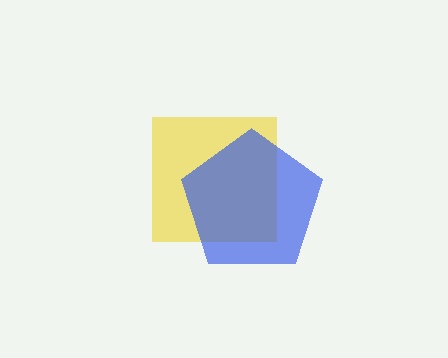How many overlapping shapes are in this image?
There are 2 overlapping shapes in the image.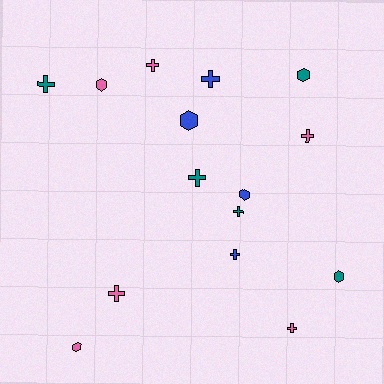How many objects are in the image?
There are 15 objects.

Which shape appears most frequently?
Cross, with 9 objects.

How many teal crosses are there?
There are 3 teal crosses.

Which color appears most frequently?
Pink, with 6 objects.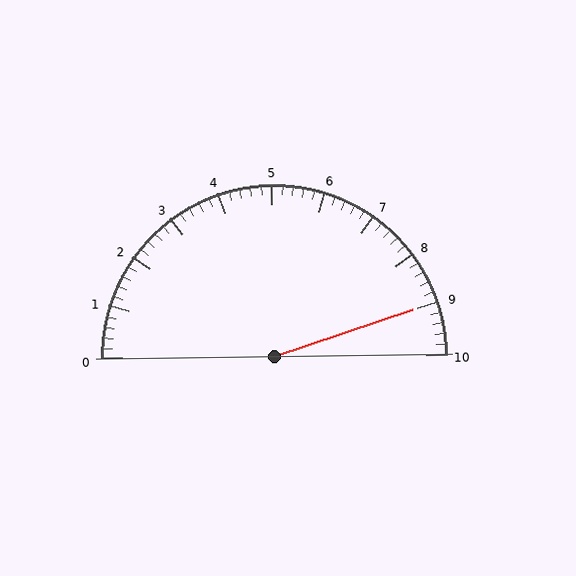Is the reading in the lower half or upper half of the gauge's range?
The reading is in the upper half of the range (0 to 10).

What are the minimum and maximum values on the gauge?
The gauge ranges from 0 to 10.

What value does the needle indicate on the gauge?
The needle indicates approximately 9.0.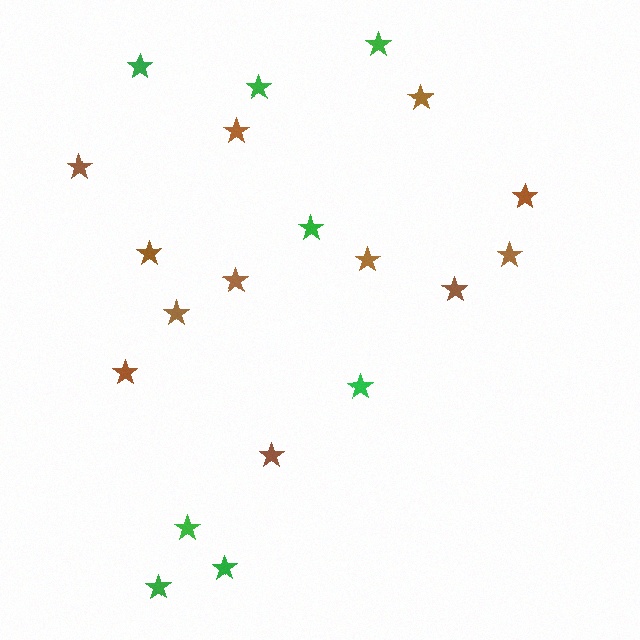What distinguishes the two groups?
There are 2 groups: one group of brown stars (12) and one group of green stars (8).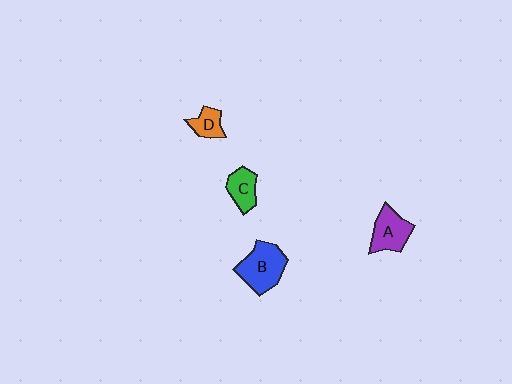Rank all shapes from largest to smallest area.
From largest to smallest: B (blue), A (purple), C (green), D (orange).